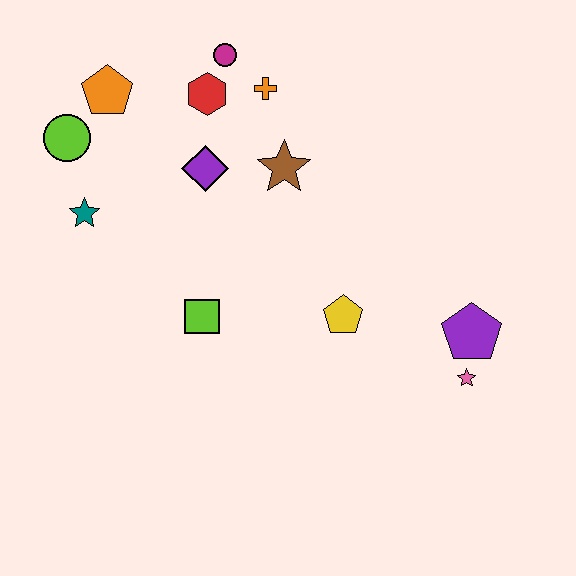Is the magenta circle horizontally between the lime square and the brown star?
Yes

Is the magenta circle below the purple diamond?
No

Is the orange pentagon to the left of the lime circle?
No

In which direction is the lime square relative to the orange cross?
The lime square is below the orange cross.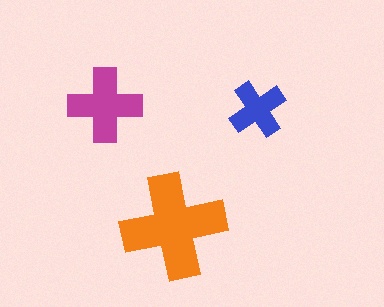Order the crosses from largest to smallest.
the orange one, the magenta one, the blue one.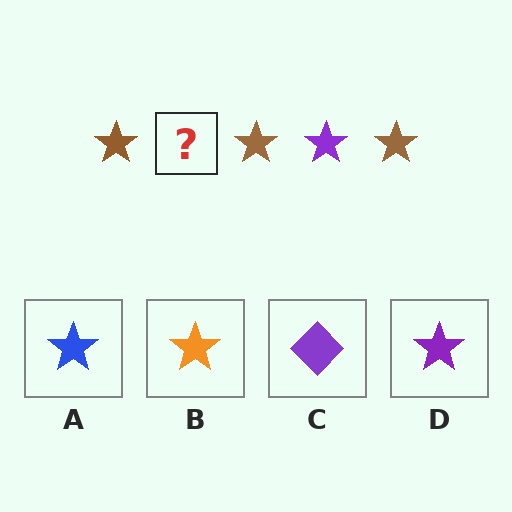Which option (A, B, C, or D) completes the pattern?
D.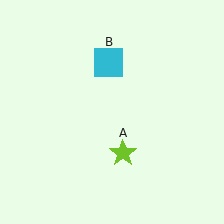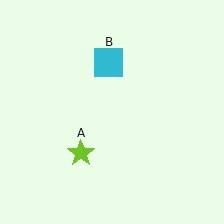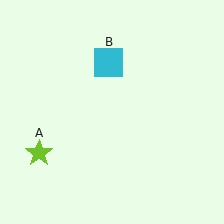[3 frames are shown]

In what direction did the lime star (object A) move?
The lime star (object A) moved left.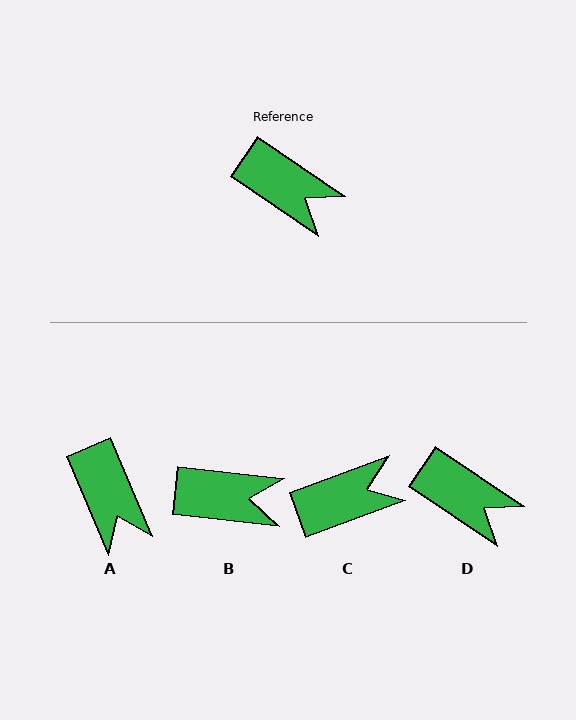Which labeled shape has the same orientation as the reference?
D.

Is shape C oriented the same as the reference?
No, it is off by about 54 degrees.